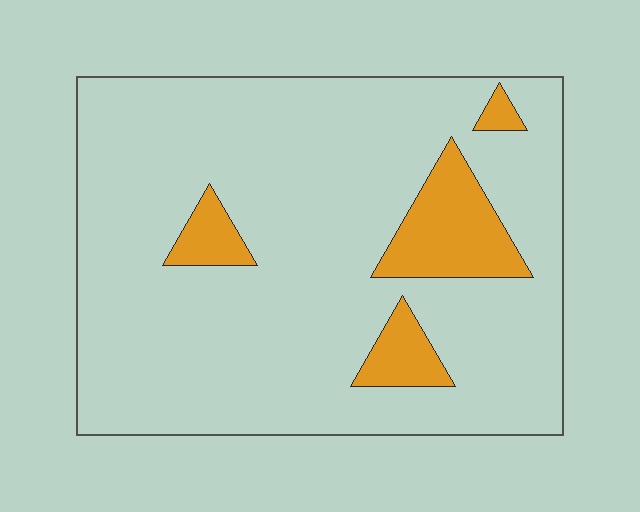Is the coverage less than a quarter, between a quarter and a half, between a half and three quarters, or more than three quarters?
Less than a quarter.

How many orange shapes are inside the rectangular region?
4.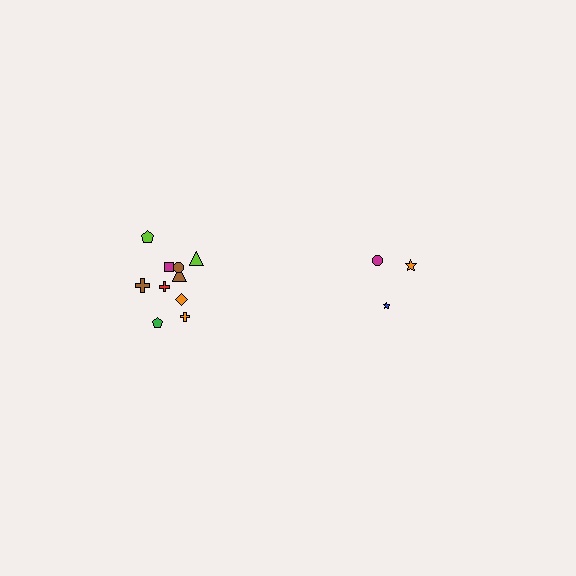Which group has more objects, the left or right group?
The left group.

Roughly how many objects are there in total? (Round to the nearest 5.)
Roughly 15 objects in total.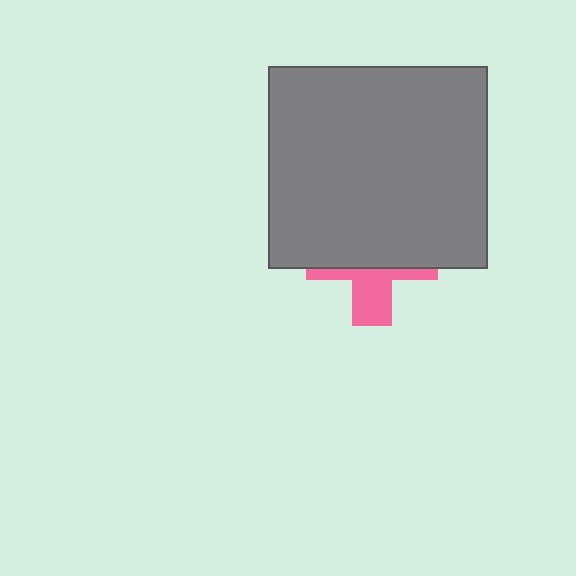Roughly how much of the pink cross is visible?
A small part of it is visible (roughly 35%).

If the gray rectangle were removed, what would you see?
You would see the complete pink cross.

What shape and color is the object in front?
The object in front is a gray rectangle.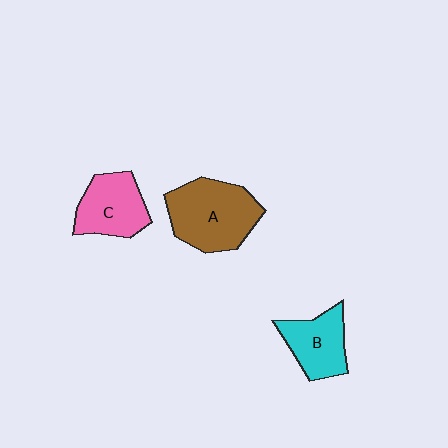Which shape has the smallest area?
Shape B (cyan).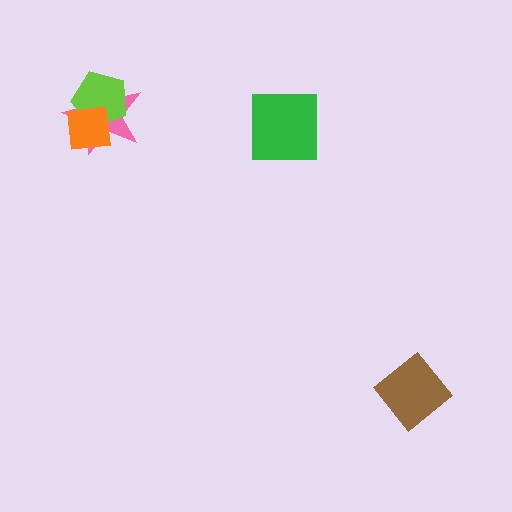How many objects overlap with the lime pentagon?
2 objects overlap with the lime pentagon.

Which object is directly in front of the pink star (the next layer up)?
The lime pentagon is directly in front of the pink star.